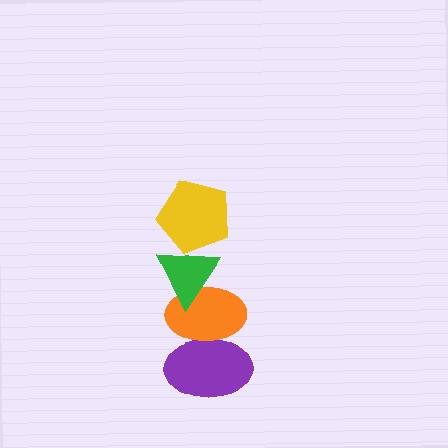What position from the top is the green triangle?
The green triangle is 2nd from the top.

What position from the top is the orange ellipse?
The orange ellipse is 3rd from the top.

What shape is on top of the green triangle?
The yellow pentagon is on top of the green triangle.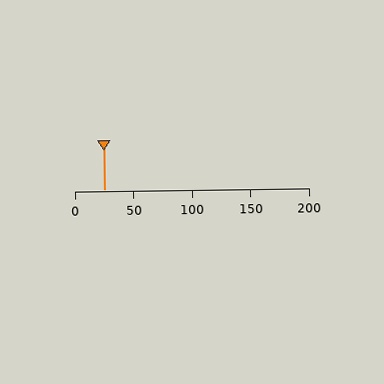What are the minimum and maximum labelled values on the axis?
The axis runs from 0 to 200.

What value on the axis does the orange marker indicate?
The marker indicates approximately 25.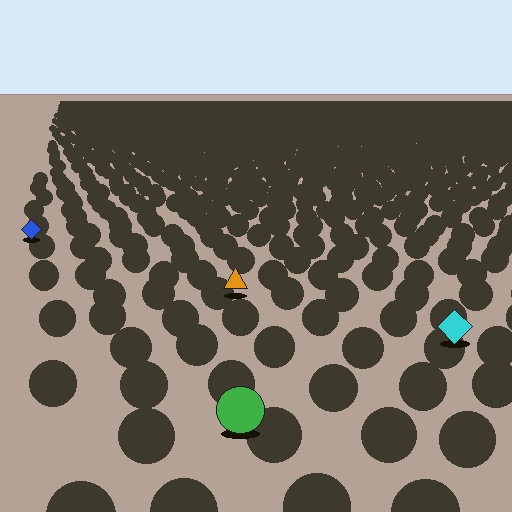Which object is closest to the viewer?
The green circle is closest. The texture marks near it are larger and more spread out.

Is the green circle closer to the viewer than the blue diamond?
Yes. The green circle is closer — you can tell from the texture gradient: the ground texture is coarser near it.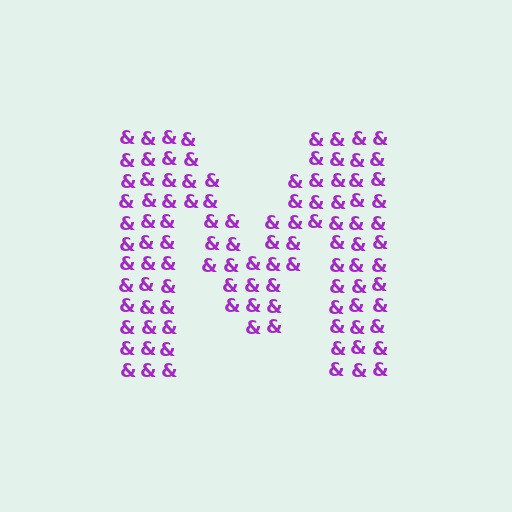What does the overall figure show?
The overall figure shows the letter M.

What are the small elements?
The small elements are ampersands.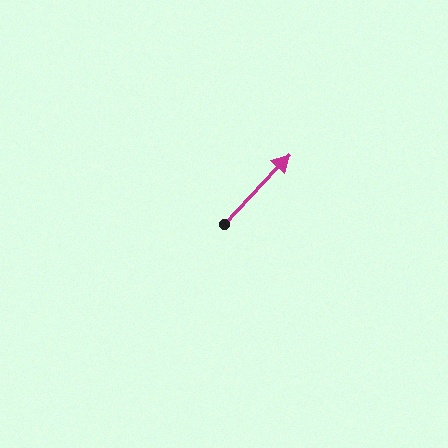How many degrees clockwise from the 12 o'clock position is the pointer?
Approximately 43 degrees.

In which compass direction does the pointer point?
Northeast.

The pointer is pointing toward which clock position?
Roughly 1 o'clock.